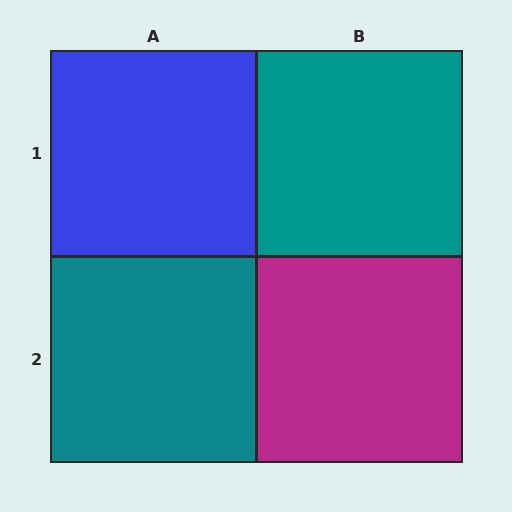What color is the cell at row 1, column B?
Teal.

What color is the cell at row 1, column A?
Blue.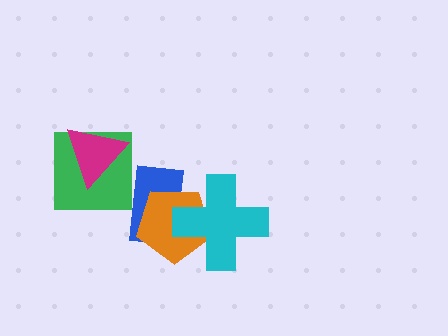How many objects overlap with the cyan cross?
2 objects overlap with the cyan cross.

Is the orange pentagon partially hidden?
Yes, it is partially covered by another shape.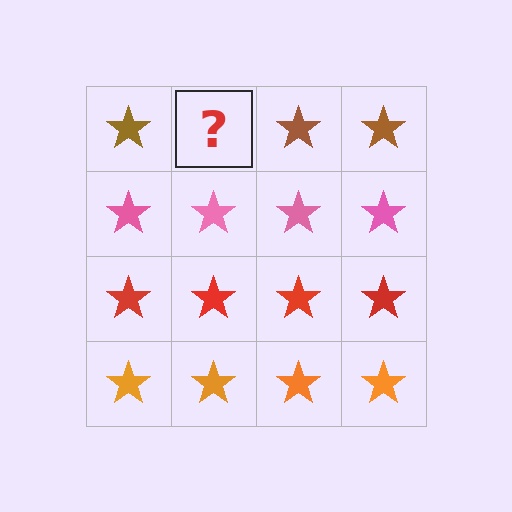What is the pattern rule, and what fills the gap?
The rule is that each row has a consistent color. The gap should be filled with a brown star.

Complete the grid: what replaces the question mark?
The question mark should be replaced with a brown star.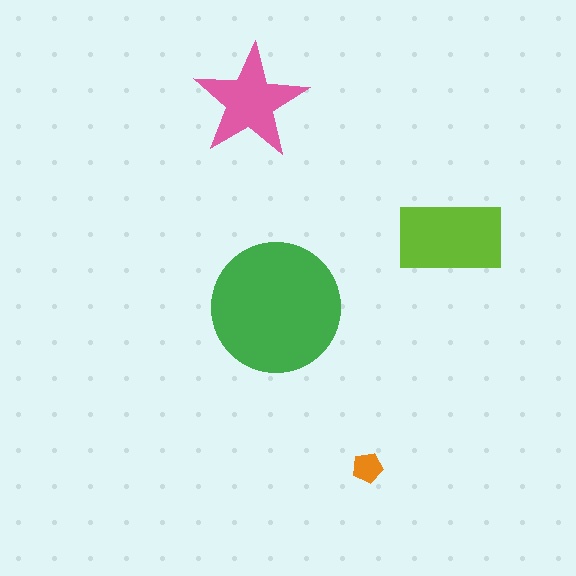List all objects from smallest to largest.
The orange pentagon, the pink star, the lime rectangle, the green circle.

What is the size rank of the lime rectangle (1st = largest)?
2nd.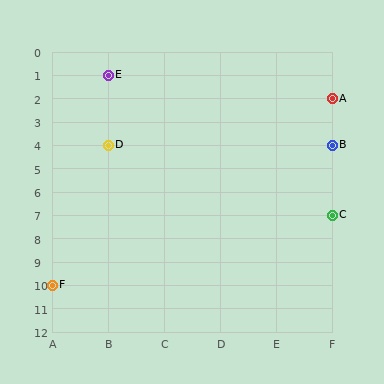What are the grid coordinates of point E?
Point E is at grid coordinates (B, 1).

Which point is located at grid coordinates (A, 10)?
Point F is at (A, 10).